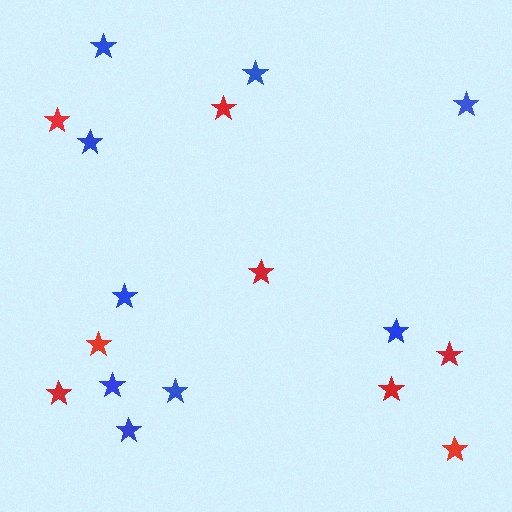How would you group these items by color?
There are 2 groups: one group of red stars (8) and one group of blue stars (9).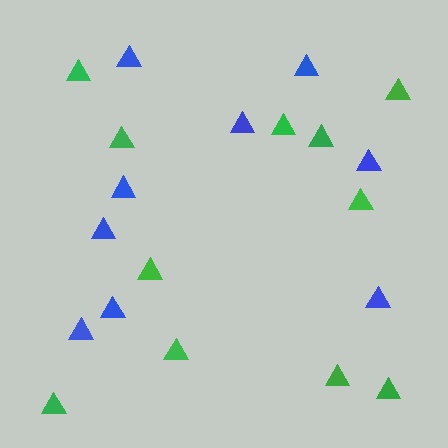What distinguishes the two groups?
There are 2 groups: one group of green triangles (11) and one group of blue triangles (9).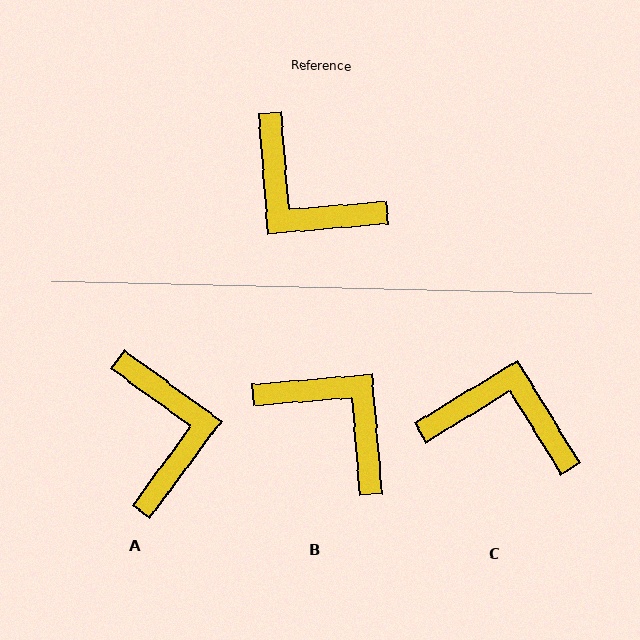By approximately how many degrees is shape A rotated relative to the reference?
Approximately 139 degrees counter-clockwise.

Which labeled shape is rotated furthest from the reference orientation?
B, about 180 degrees away.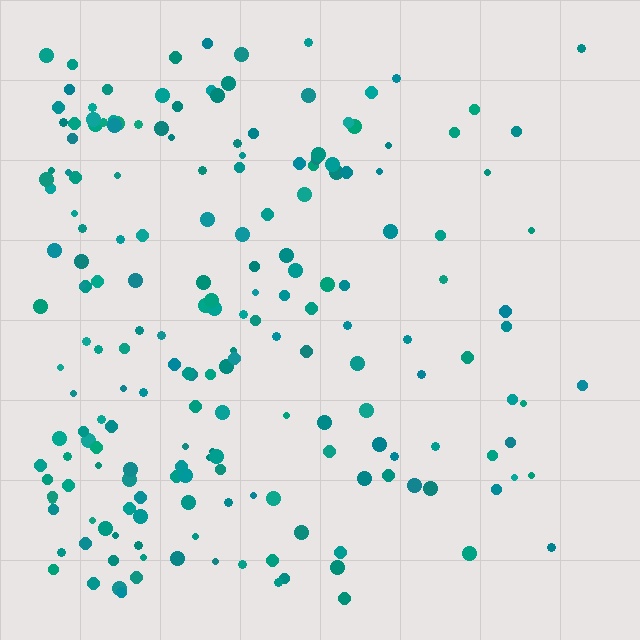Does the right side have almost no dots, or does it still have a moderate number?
Still a moderate number, just noticeably fewer than the left.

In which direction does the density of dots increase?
From right to left, with the left side densest.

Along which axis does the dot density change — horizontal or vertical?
Horizontal.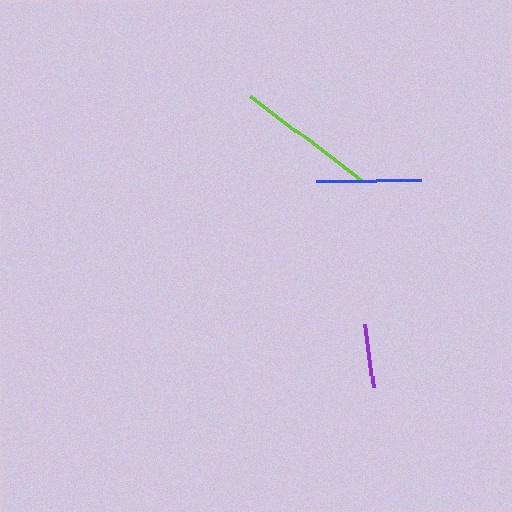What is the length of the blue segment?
The blue segment is approximately 105 pixels long.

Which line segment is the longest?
The lime line is the longest at approximately 139 pixels.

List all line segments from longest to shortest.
From longest to shortest: lime, blue, purple.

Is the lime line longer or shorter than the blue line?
The lime line is longer than the blue line.